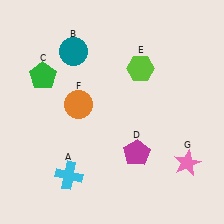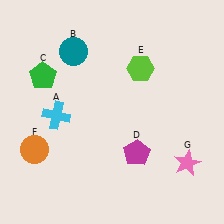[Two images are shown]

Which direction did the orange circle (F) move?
The orange circle (F) moved down.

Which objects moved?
The objects that moved are: the cyan cross (A), the orange circle (F).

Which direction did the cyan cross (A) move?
The cyan cross (A) moved up.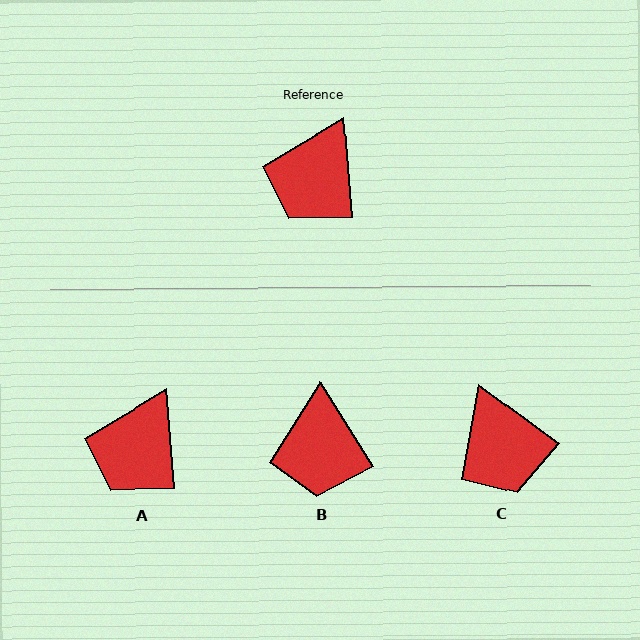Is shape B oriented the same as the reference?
No, it is off by about 27 degrees.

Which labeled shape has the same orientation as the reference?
A.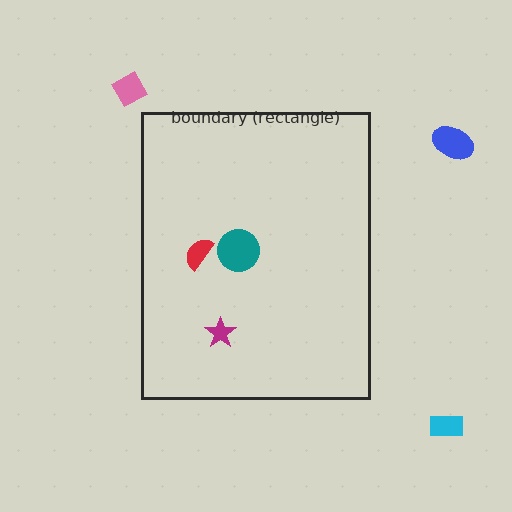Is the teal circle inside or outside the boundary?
Inside.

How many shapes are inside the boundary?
3 inside, 3 outside.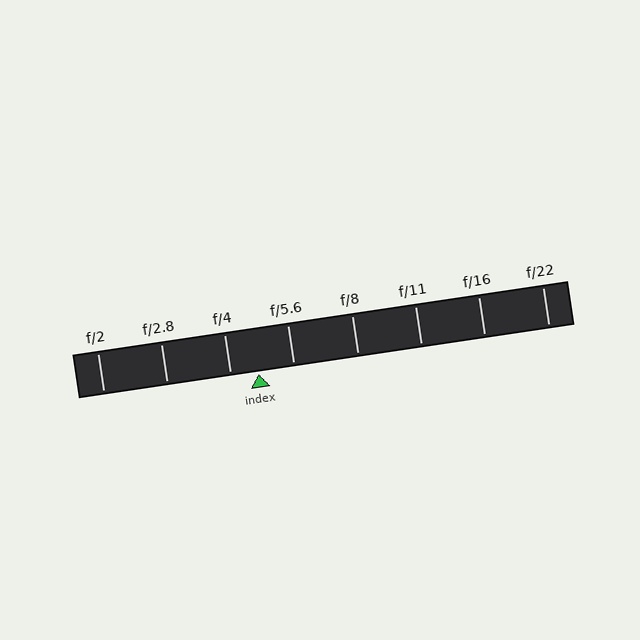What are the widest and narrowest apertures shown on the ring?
The widest aperture shown is f/2 and the narrowest is f/22.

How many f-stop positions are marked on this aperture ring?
There are 8 f-stop positions marked.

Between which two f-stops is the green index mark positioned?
The index mark is between f/4 and f/5.6.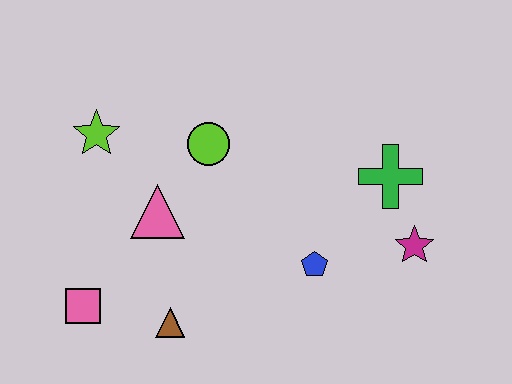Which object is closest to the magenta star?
The green cross is closest to the magenta star.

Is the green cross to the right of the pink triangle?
Yes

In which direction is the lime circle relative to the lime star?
The lime circle is to the right of the lime star.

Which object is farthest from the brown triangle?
The green cross is farthest from the brown triangle.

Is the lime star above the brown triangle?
Yes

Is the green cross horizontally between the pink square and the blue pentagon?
No